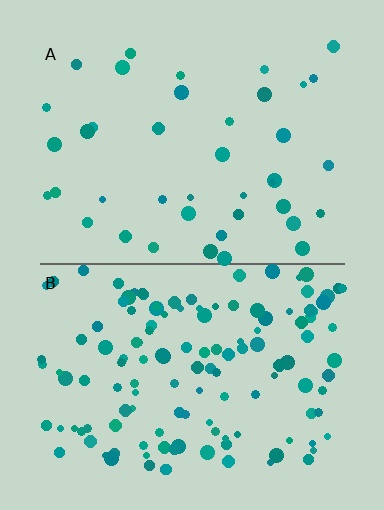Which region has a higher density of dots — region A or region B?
B (the bottom).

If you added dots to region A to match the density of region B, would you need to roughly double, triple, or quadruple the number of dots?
Approximately triple.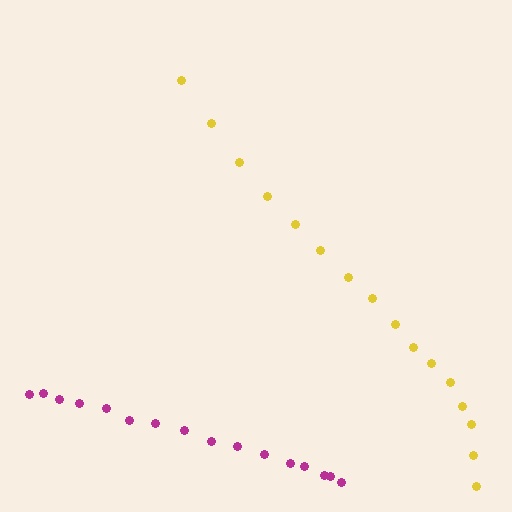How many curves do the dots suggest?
There are 2 distinct paths.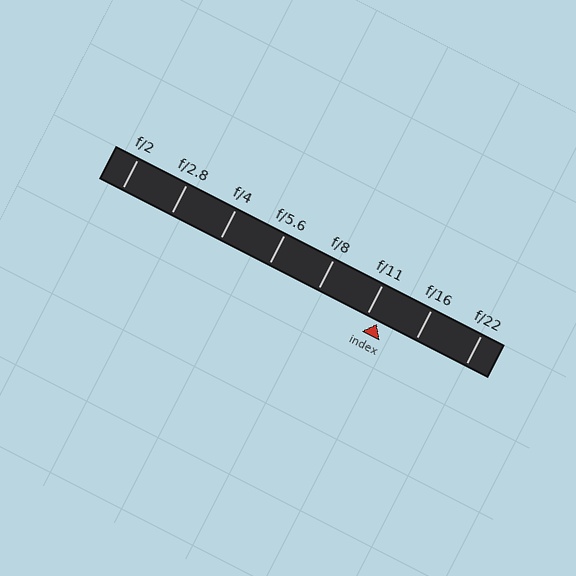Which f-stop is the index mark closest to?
The index mark is closest to f/11.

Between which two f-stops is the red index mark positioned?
The index mark is between f/11 and f/16.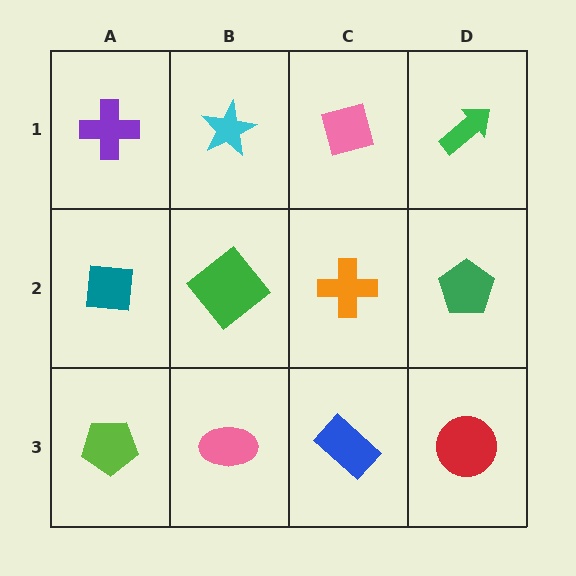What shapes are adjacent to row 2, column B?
A cyan star (row 1, column B), a pink ellipse (row 3, column B), a teal square (row 2, column A), an orange cross (row 2, column C).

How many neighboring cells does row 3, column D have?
2.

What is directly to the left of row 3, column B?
A lime pentagon.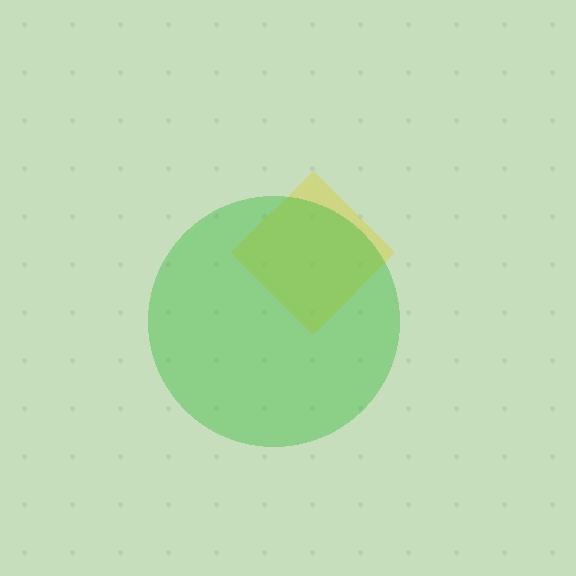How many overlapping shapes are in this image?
There are 2 overlapping shapes in the image.